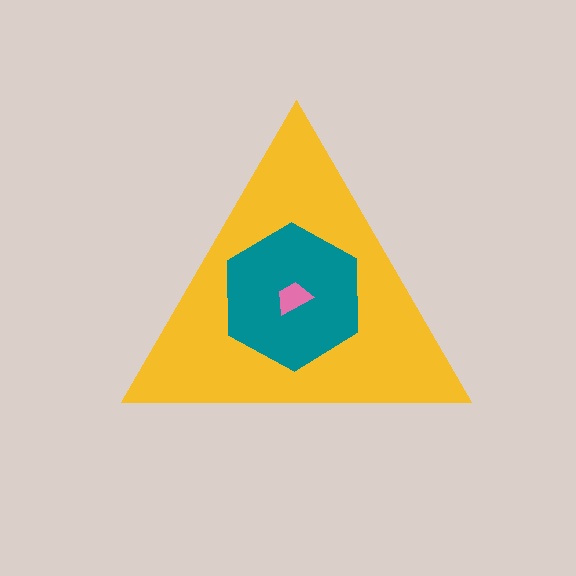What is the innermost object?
The pink trapezoid.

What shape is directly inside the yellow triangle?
The teal hexagon.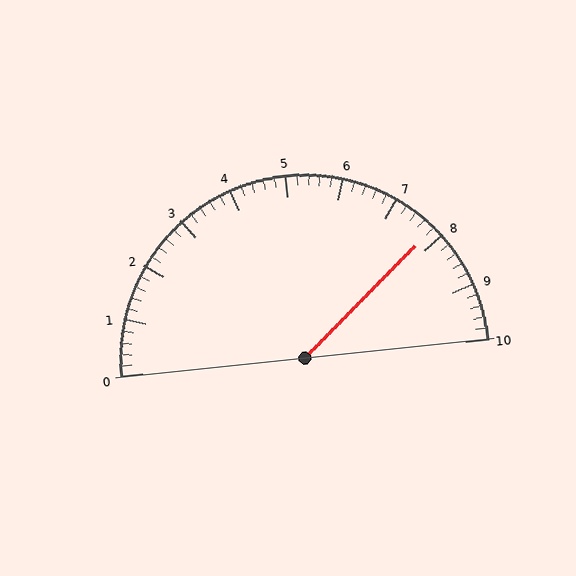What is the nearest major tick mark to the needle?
The nearest major tick mark is 8.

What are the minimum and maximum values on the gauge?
The gauge ranges from 0 to 10.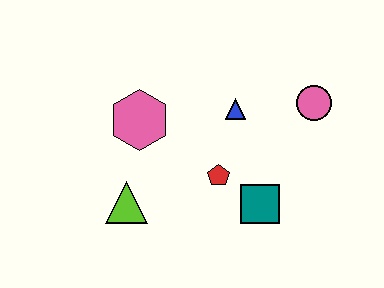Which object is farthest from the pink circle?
The lime triangle is farthest from the pink circle.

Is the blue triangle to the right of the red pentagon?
Yes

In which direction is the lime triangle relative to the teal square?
The lime triangle is to the left of the teal square.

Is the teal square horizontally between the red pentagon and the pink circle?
Yes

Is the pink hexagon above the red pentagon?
Yes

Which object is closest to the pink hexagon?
The lime triangle is closest to the pink hexagon.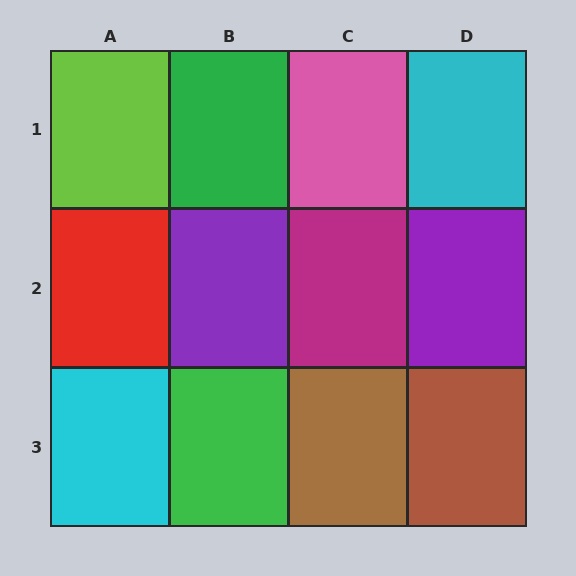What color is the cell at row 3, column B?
Green.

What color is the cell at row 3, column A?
Cyan.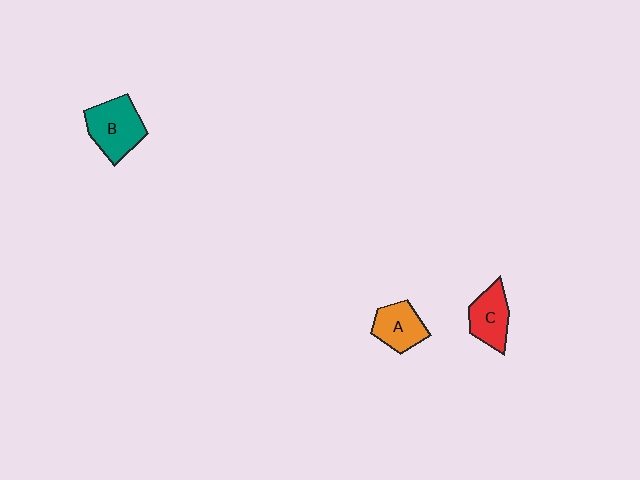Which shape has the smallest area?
Shape A (orange).